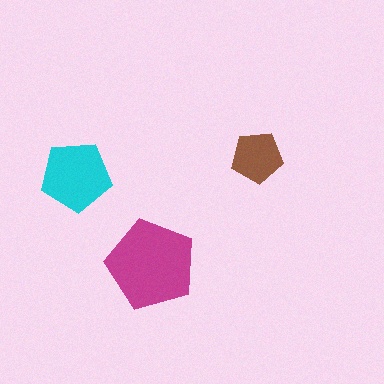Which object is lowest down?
The magenta pentagon is bottommost.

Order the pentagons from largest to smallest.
the magenta one, the cyan one, the brown one.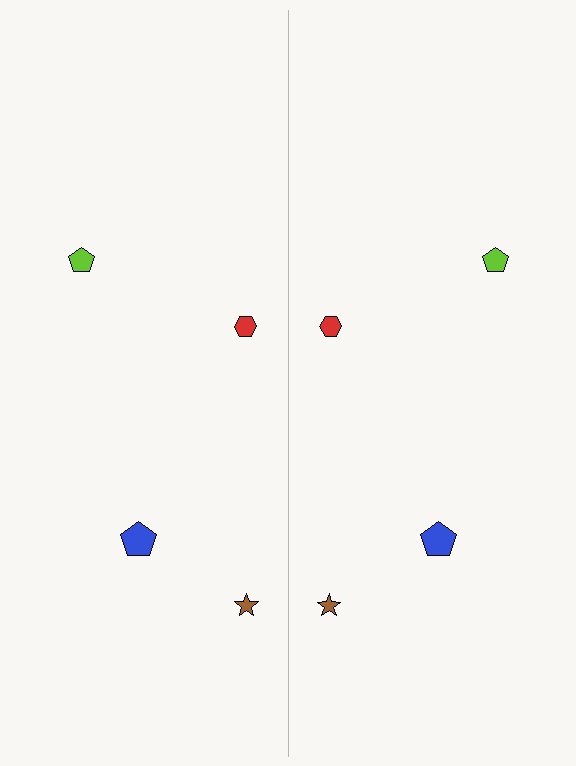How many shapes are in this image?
There are 8 shapes in this image.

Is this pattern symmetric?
Yes, this pattern has bilateral (reflection) symmetry.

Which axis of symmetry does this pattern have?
The pattern has a vertical axis of symmetry running through the center of the image.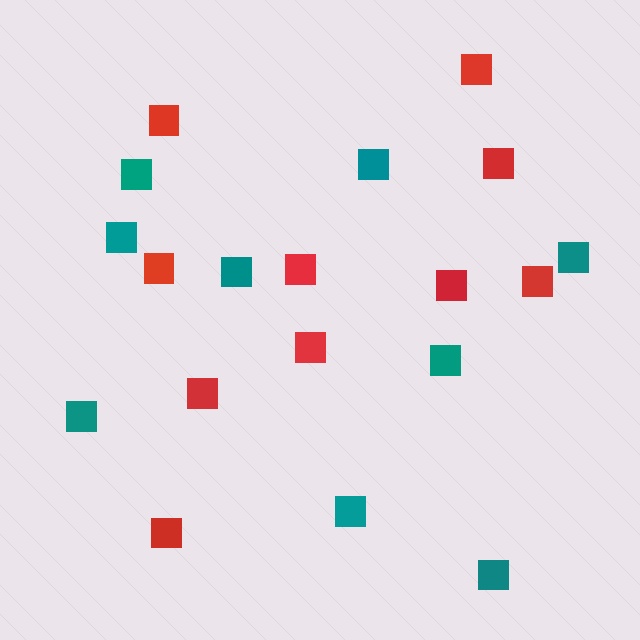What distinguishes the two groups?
There are 2 groups: one group of teal squares (9) and one group of red squares (10).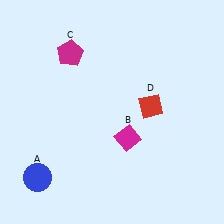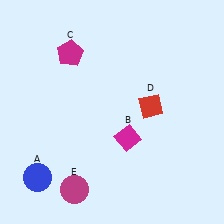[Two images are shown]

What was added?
A magenta circle (E) was added in Image 2.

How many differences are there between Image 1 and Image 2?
There is 1 difference between the two images.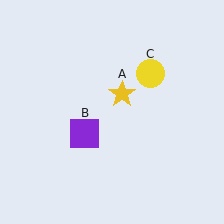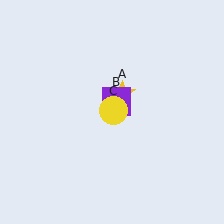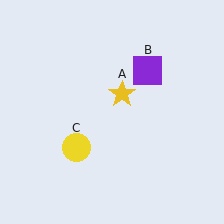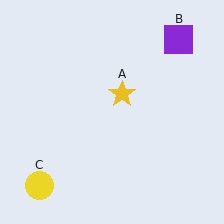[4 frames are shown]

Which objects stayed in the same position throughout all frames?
Yellow star (object A) remained stationary.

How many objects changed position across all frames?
2 objects changed position: purple square (object B), yellow circle (object C).